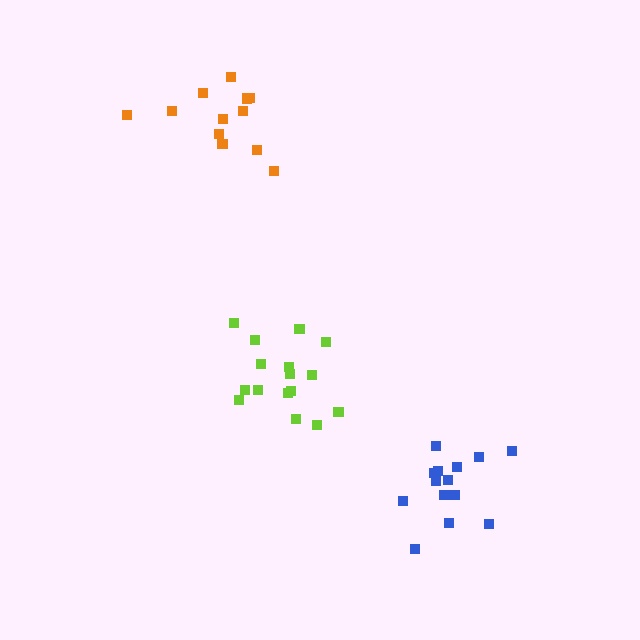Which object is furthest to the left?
The orange cluster is leftmost.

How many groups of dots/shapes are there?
There are 3 groups.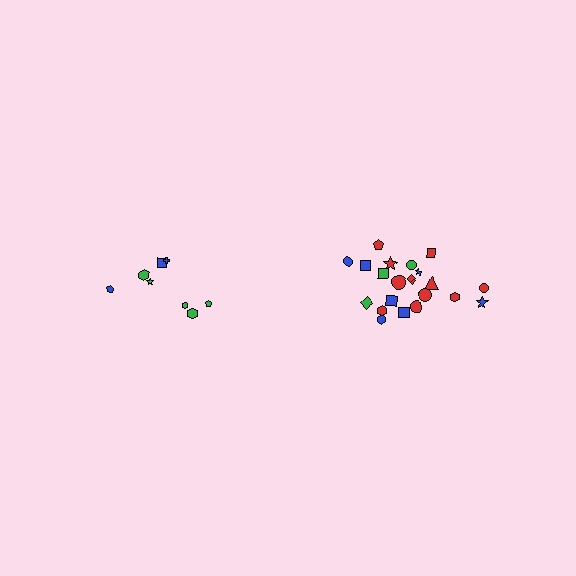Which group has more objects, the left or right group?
The right group.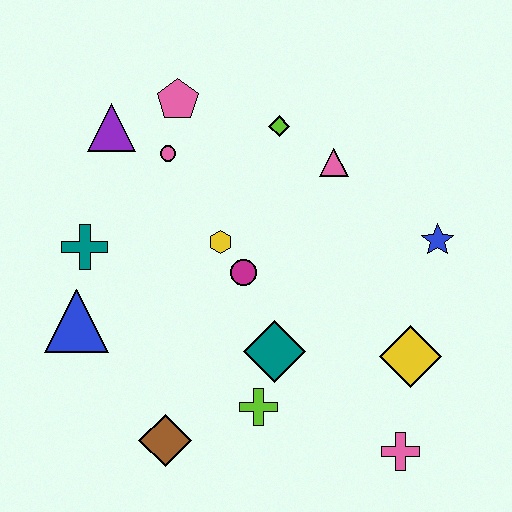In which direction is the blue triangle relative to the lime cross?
The blue triangle is to the left of the lime cross.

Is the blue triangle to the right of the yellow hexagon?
No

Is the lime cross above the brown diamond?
Yes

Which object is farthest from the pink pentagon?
The pink cross is farthest from the pink pentagon.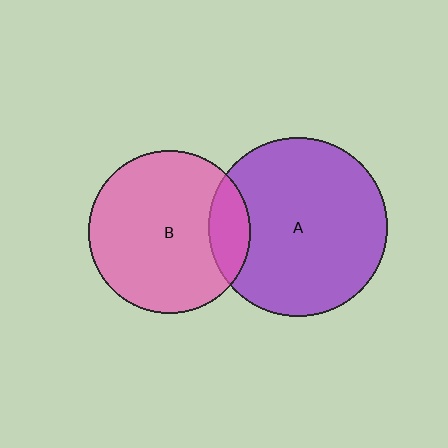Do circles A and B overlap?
Yes.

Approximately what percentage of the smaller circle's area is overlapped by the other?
Approximately 15%.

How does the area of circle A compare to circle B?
Approximately 1.2 times.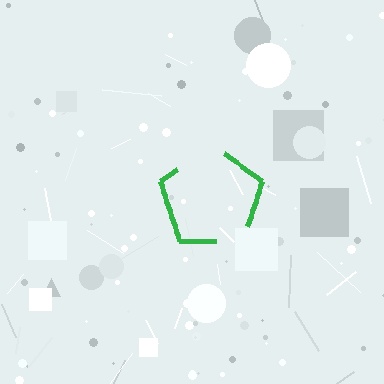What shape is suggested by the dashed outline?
The dashed outline suggests a pentagon.